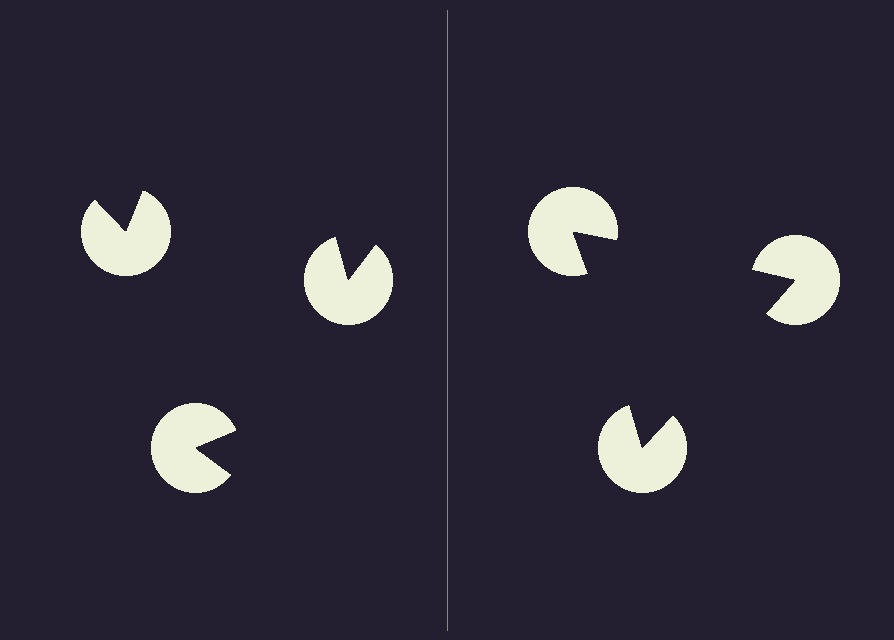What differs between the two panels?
The pac-man discs are positioned identically on both sides; only the wedge orientations differ. On the right they align to a triangle; on the left they are misaligned.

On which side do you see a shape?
An illusory triangle appears on the right side. On the left side the wedge cuts are rotated, so no coherent shape forms.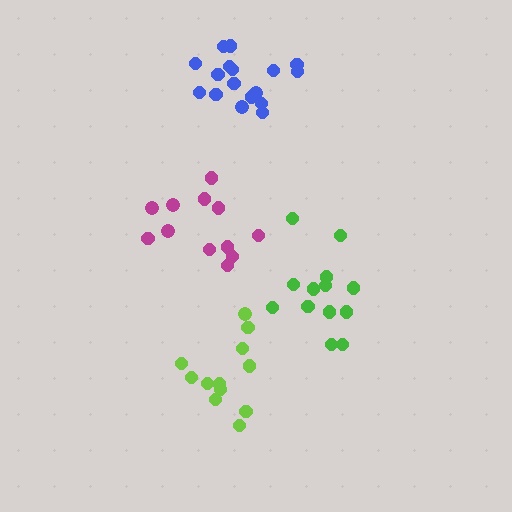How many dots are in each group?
Group 1: 17 dots, Group 2: 12 dots, Group 3: 13 dots, Group 4: 12 dots (54 total).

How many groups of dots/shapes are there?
There are 4 groups.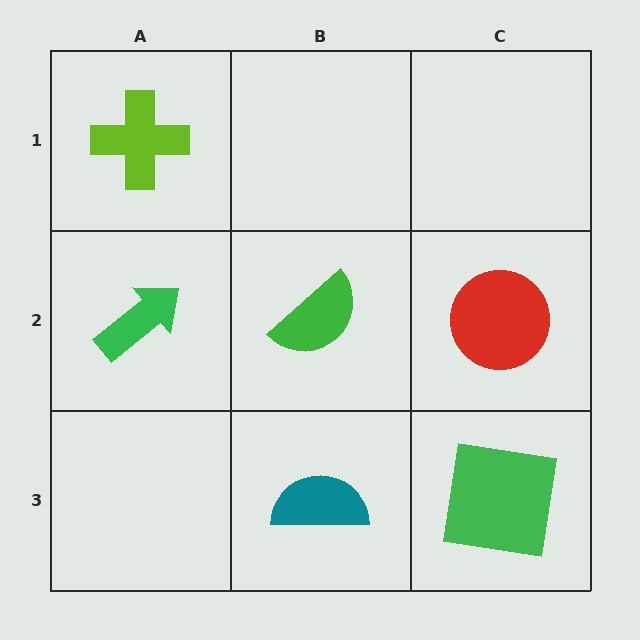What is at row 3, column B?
A teal semicircle.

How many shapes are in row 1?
1 shape.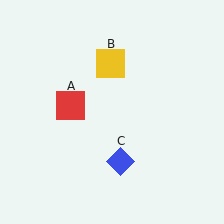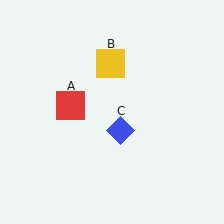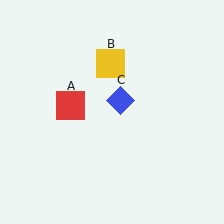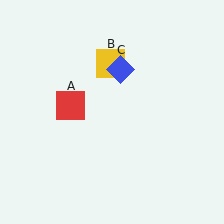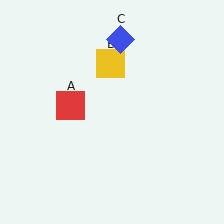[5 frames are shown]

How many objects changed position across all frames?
1 object changed position: blue diamond (object C).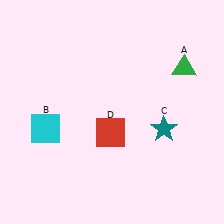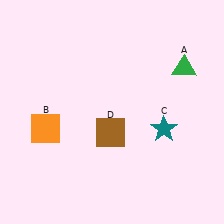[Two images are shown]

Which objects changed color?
B changed from cyan to orange. D changed from red to brown.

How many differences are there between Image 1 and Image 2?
There are 2 differences between the two images.